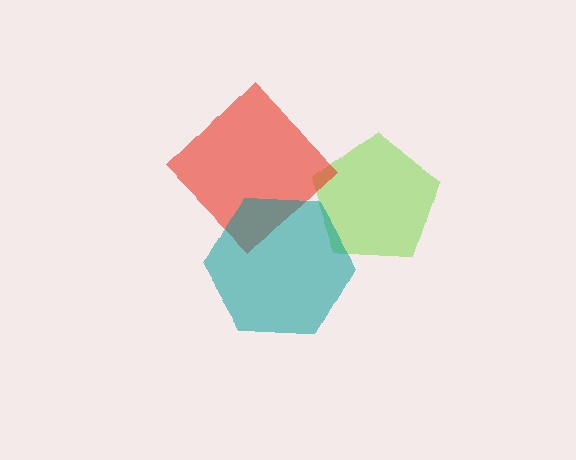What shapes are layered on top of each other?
The layered shapes are: a lime pentagon, a red diamond, a teal hexagon.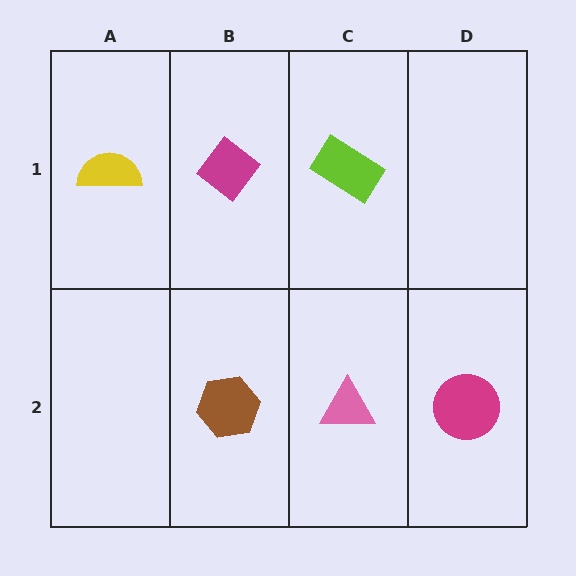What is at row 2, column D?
A magenta circle.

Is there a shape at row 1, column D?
No, that cell is empty.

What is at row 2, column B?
A brown hexagon.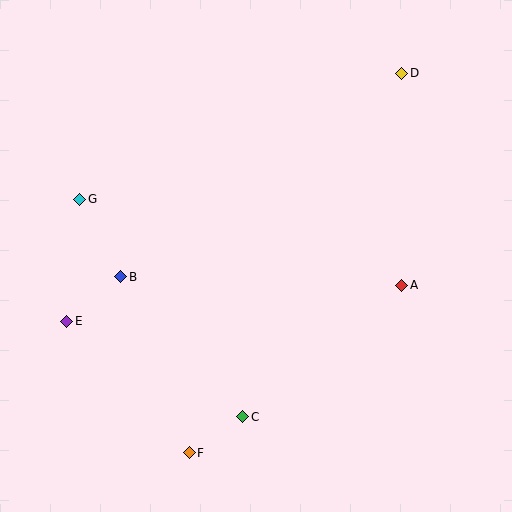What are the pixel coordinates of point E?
Point E is at (67, 321).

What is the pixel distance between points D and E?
The distance between D and E is 417 pixels.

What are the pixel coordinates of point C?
Point C is at (243, 417).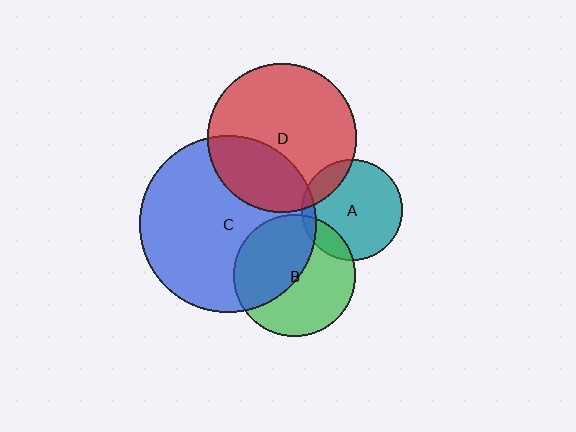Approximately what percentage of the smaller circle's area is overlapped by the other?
Approximately 15%.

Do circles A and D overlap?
Yes.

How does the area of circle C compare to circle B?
Approximately 2.1 times.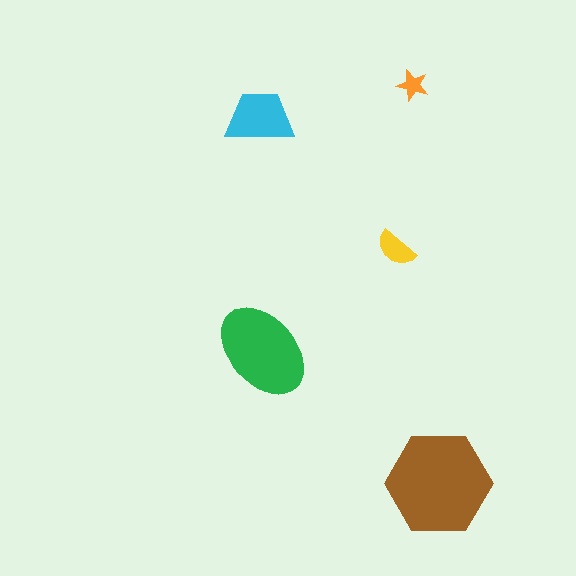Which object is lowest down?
The brown hexagon is bottommost.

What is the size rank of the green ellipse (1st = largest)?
2nd.